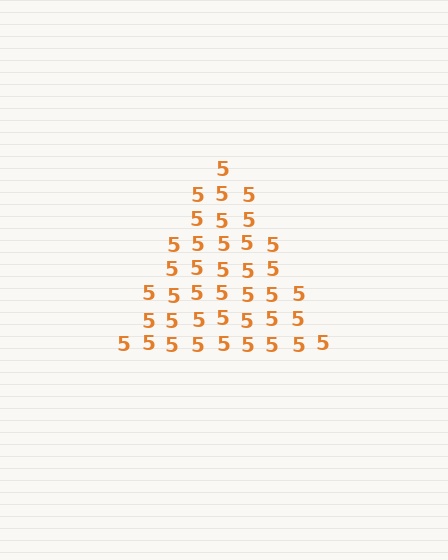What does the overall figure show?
The overall figure shows a triangle.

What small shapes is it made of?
It is made of small digit 5's.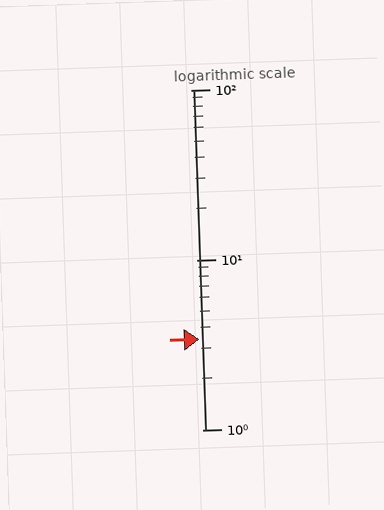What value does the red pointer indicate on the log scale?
The pointer indicates approximately 3.4.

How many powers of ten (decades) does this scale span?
The scale spans 2 decades, from 1 to 100.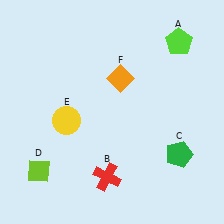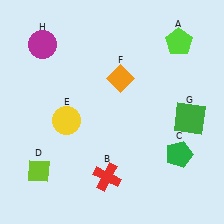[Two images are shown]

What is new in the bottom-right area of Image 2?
A green square (G) was added in the bottom-right area of Image 2.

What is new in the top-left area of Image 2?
A magenta circle (H) was added in the top-left area of Image 2.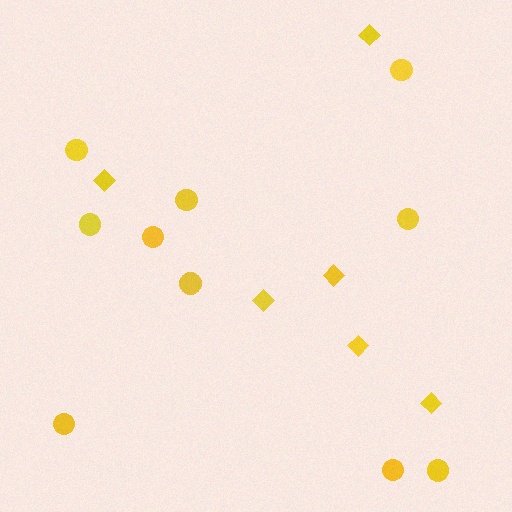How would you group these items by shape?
There are 2 groups: one group of circles (10) and one group of diamonds (6).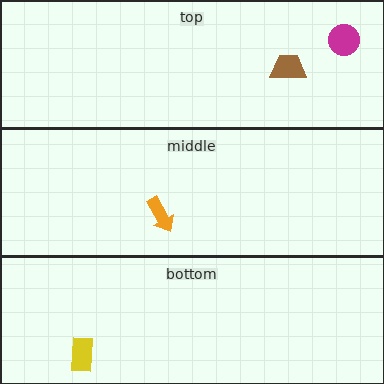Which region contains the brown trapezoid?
The top region.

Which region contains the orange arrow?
The middle region.